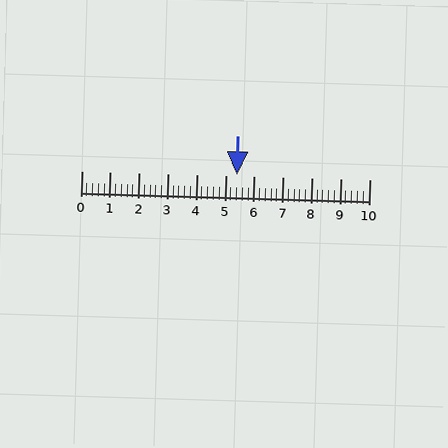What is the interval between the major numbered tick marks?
The major tick marks are spaced 1 units apart.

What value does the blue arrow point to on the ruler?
The blue arrow points to approximately 5.4.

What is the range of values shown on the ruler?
The ruler shows values from 0 to 10.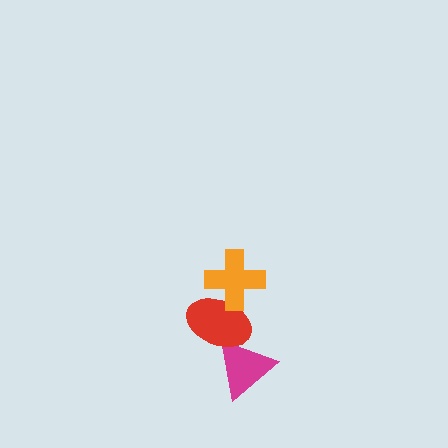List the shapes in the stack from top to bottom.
From top to bottom: the orange cross, the red ellipse, the magenta triangle.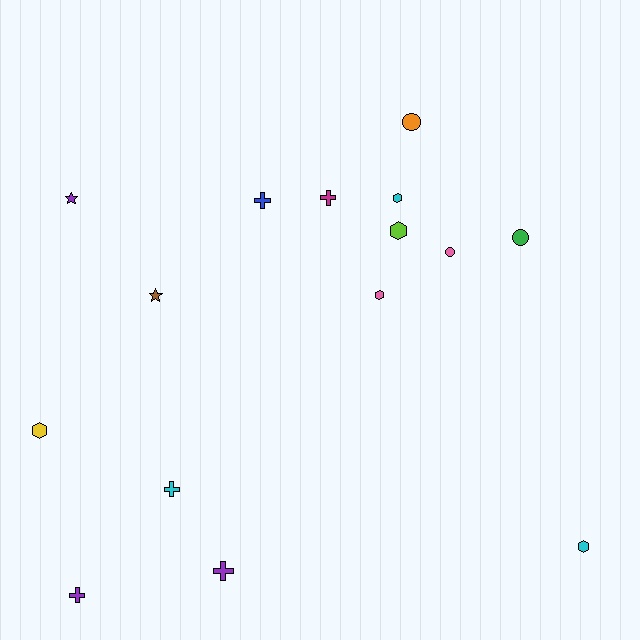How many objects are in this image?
There are 15 objects.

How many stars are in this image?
There are 2 stars.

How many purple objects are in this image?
There are 3 purple objects.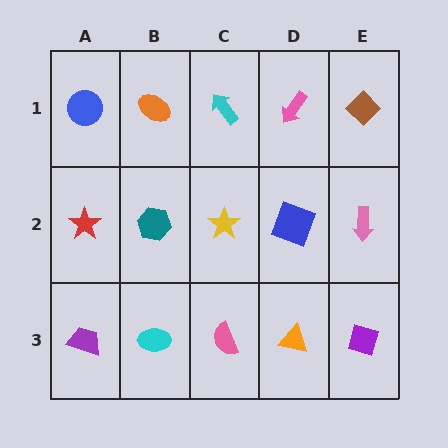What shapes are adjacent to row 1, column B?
A teal hexagon (row 2, column B), a blue circle (row 1, column A), a cyan arrow (row 1, column C).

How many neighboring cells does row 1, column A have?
2.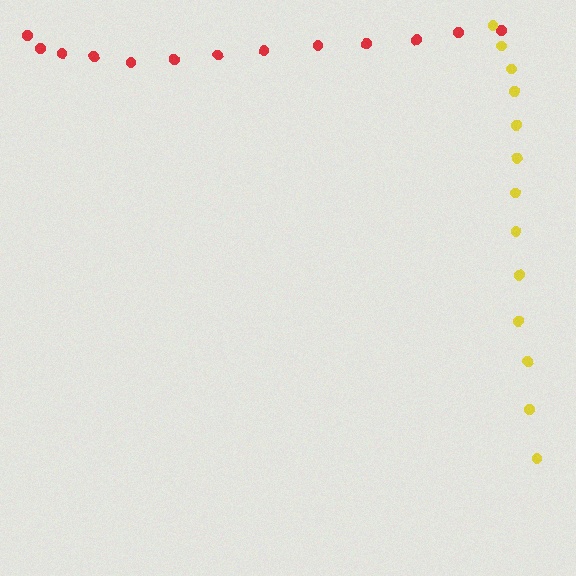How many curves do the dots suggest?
There are 2 distinct paths.